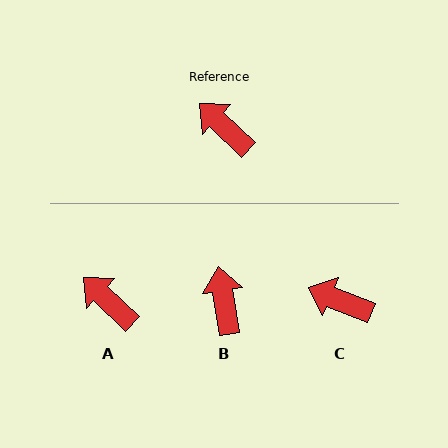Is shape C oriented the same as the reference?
No, it is off by about 22 degrees.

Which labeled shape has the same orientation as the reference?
A.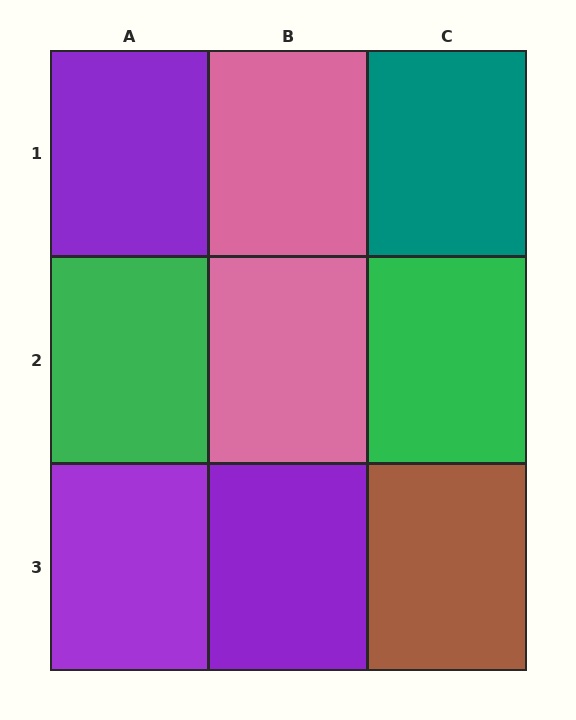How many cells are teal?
1 cell is teal.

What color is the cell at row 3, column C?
Brown.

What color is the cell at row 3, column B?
Purple.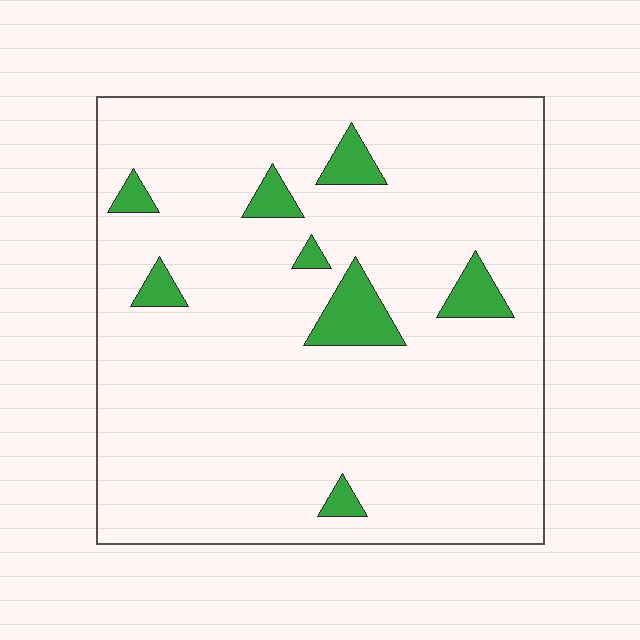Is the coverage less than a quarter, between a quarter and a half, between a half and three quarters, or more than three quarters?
Less than a quarter.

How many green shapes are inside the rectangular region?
8.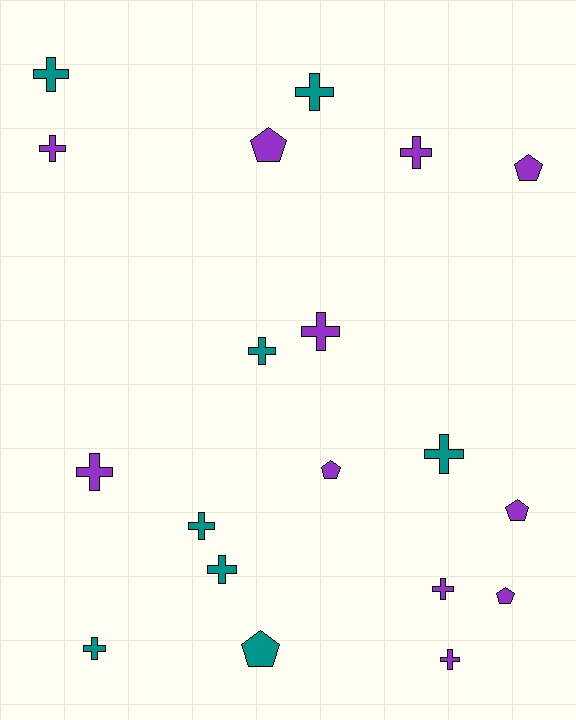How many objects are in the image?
There are 19 objects.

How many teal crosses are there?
There are 7 teal crosses.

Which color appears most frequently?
Purple, with 11 objects.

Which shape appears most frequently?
Cross, with 13 objects.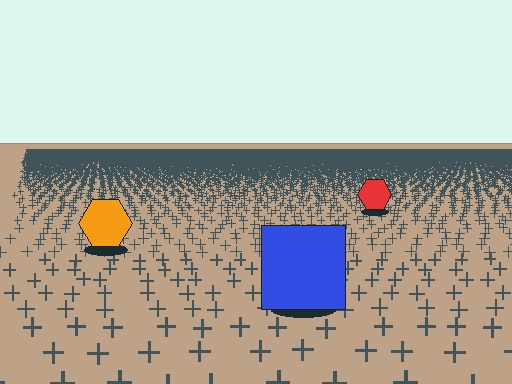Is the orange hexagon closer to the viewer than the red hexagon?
Yes. The orange hexagon is closer — you can tell from the texture gradient: the ground texture is coarser near it.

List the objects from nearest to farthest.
From nearest to farthest: the blue square, the orange hexagon, the red hexagon.